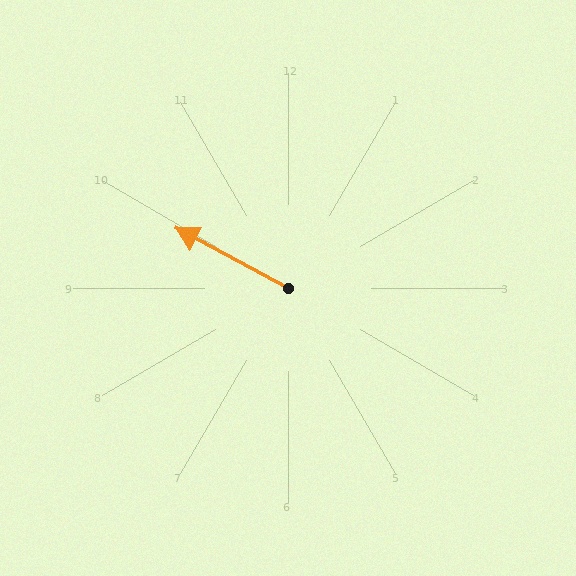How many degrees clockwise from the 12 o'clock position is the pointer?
Approximately 298 degrees.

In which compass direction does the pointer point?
Northwest.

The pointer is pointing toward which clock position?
Roughly 10 o'clock.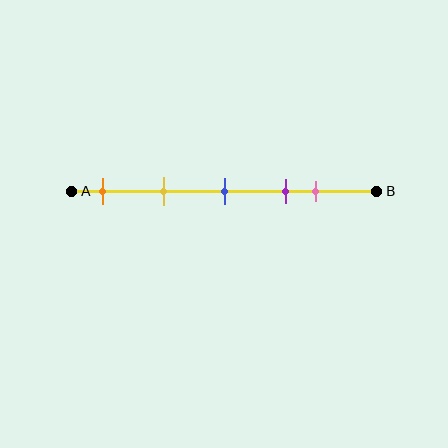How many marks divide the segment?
There are 5 marks dividing the segment.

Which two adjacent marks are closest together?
The purple and pink marks are the closest adjacent pair.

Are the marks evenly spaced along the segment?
No, the marks are not evenly spaced.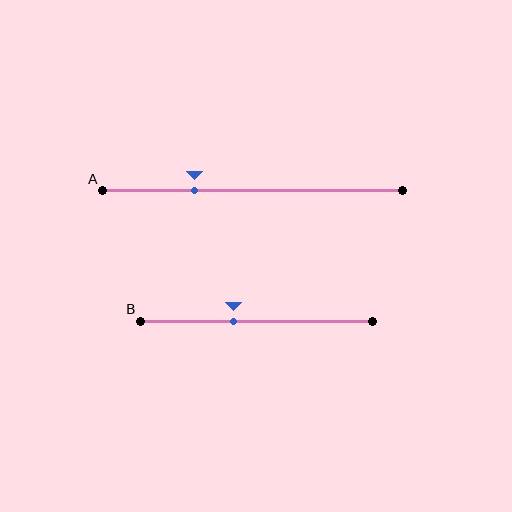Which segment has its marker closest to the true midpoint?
Segment B has its marker closest to the true midpoint.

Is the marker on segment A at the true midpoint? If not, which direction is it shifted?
No, the marker on segment A is shifted to the left by about 19% of the segment length.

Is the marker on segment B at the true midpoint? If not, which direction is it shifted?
No, the marker on segment B is shifted to the left by about 10% of the segment length.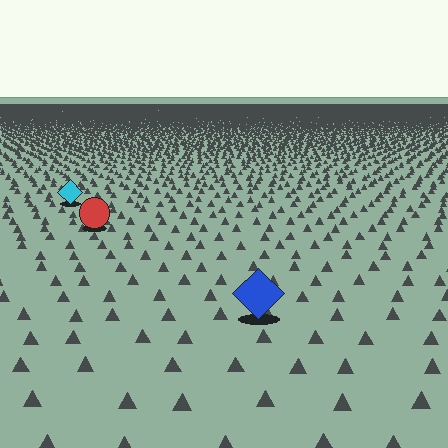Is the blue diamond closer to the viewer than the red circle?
Yes. The blue diamond is closer — you can tell from the texture gradient: the ground texture is coarser near it.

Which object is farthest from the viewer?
The cyan diamond is farthest from the viewer. It appears smaller and the ground texture around it is denser.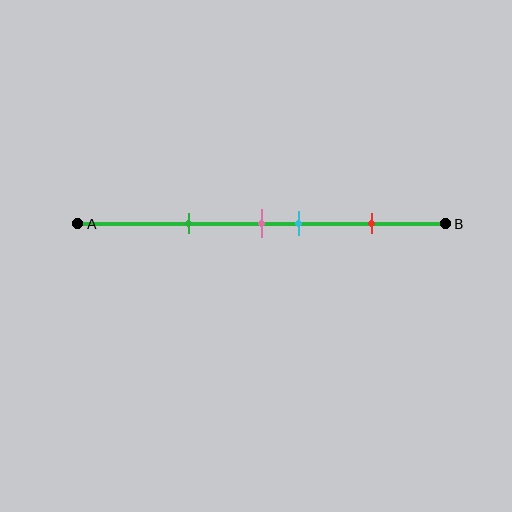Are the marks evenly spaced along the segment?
No, the marks are not evenly spaced.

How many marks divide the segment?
There are 4 marks dividing the segment.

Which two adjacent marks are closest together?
The pink and cyan marks are the closest adjacent pair.